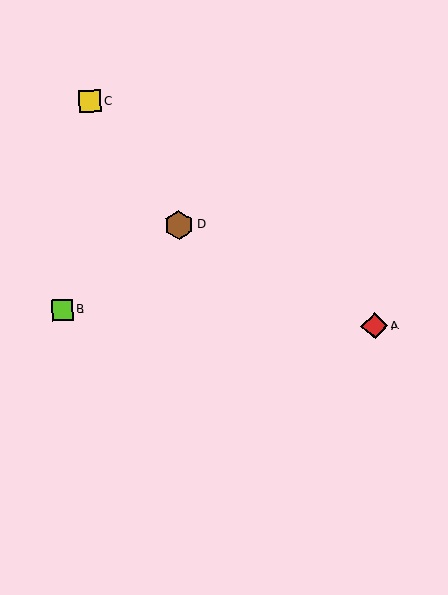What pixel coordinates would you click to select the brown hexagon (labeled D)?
Click at (179, 225) to select the brown hexagon D.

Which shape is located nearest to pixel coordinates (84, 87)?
The yellow square (labeled C) at (90, 101) is nearest to that location.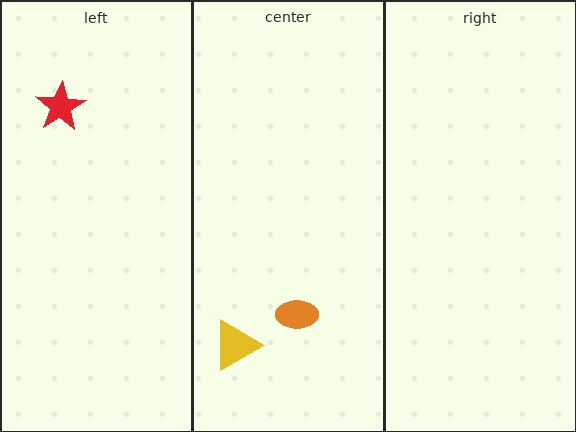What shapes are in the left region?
The red star.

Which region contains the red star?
The left region.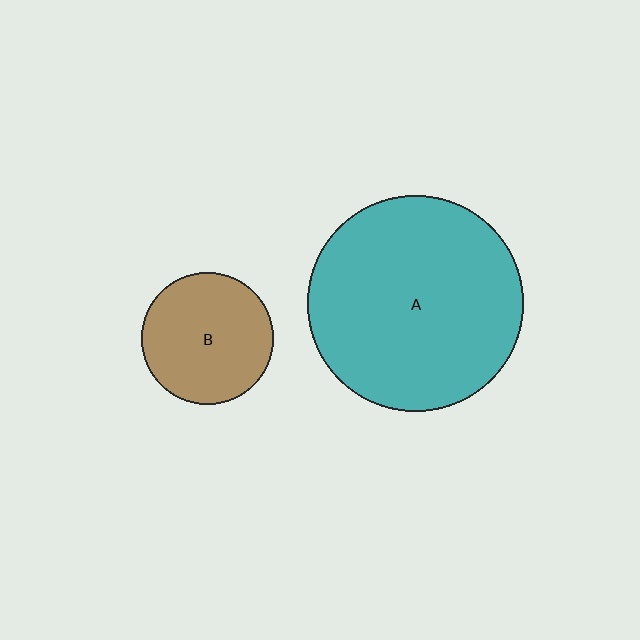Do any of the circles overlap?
No, none of the circles overlap.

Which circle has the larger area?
Circle A (teal).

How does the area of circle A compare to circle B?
Approximately 2.7 times.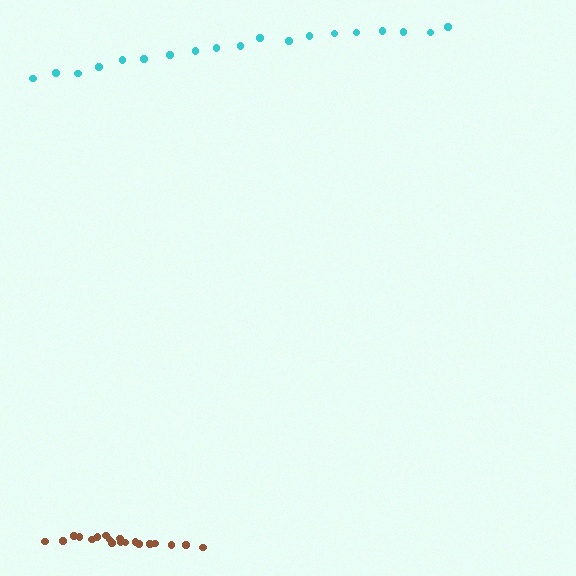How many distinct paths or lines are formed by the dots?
There are 2 distinct paths.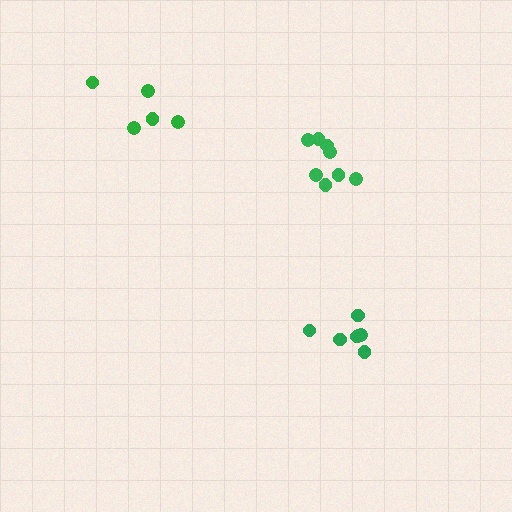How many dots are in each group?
Group 1: 7 dots, Group 2: 5 dots, Group 3: 8 dots (20 total).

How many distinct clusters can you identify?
There are 3 distinct clusters.